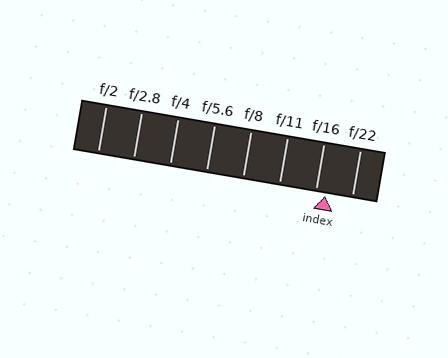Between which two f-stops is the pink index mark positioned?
The index mark is between f/16 and f/22.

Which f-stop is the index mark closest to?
The index mark is closest to f/16.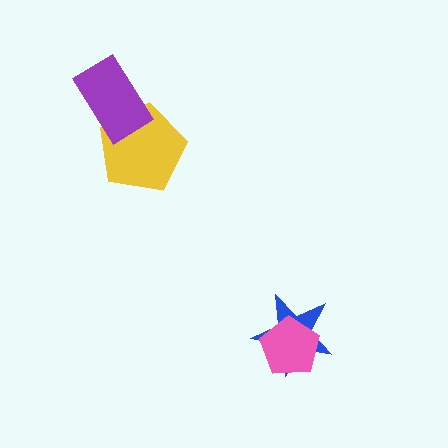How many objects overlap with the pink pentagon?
1 object overlaps with the pink pentagon.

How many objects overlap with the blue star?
1 object overlaps with the blue star.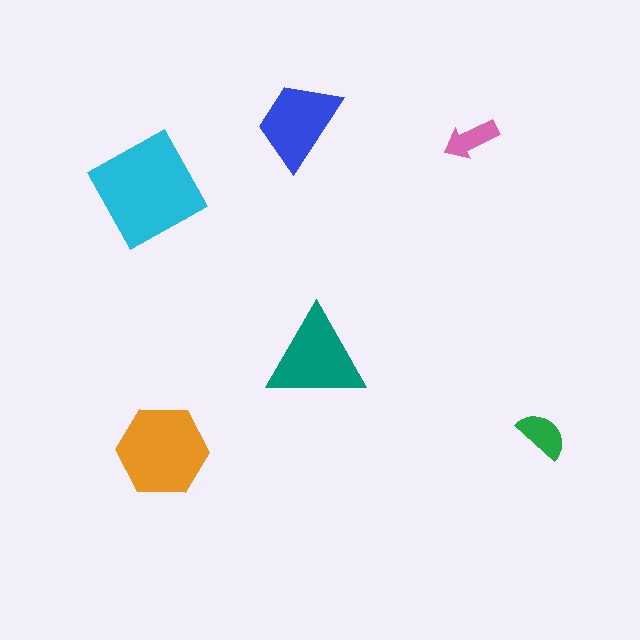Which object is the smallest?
The pink arrow.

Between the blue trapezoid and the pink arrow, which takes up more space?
The blue trapezoid.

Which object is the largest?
The cyan square.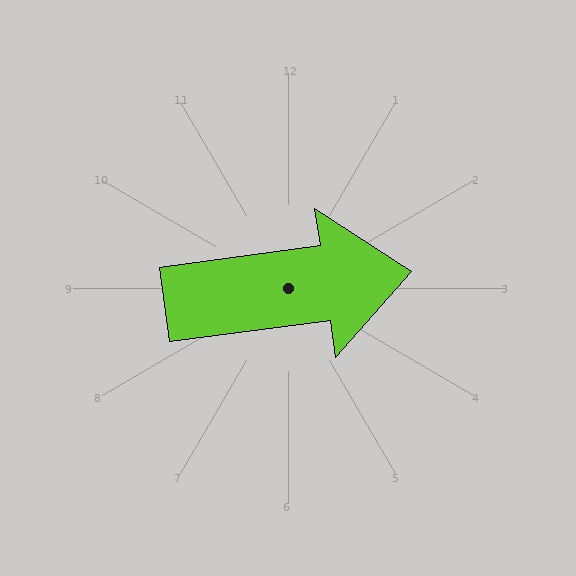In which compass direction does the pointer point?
East.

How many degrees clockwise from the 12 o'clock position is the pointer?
Approximately 82 degrees.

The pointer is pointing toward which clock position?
Roughly 3 o'clock.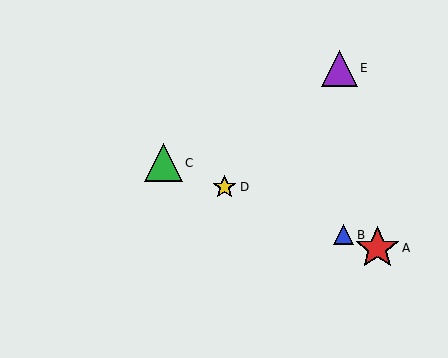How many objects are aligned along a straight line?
4 objects (A, B, C, D) are aligned along a straight line.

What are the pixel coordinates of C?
Object C is at (163, 163).